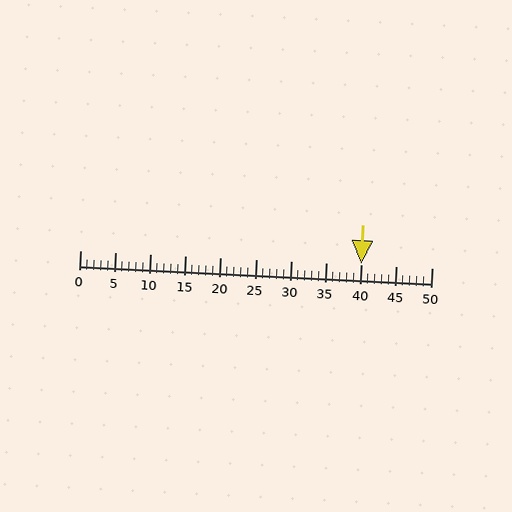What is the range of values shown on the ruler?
The ruler shows values from 0 to 50.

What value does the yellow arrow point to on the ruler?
The yellow arrow points to approximately 40.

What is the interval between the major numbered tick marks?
The major tick marks are spaced 5 units apart.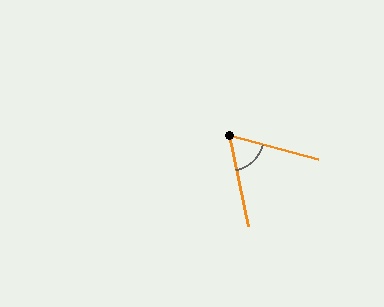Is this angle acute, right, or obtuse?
It is acute.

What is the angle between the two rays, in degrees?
Approximately 63 degrees.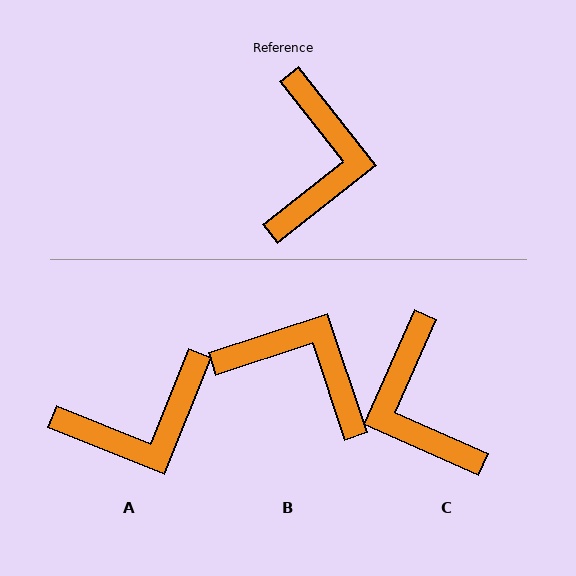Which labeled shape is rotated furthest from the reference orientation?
C, about 152 degrees away.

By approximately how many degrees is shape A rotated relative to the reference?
Approximately 60 degrees clockwise.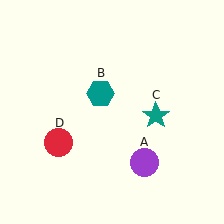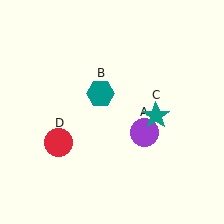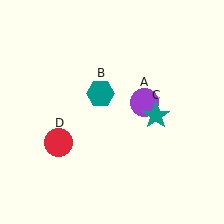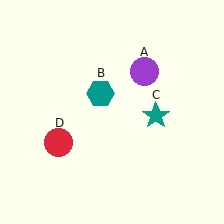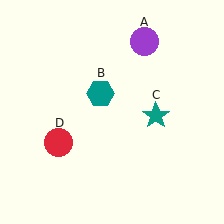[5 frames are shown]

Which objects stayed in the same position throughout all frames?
Teal hexagon (object B) and teal star (object C) and red circle (object D) remained stationary.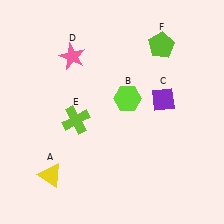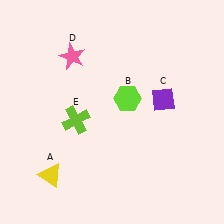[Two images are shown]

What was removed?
The lime pentagon (F) was removed in Image 2.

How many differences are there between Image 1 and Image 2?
There is 1 difference between the two images.